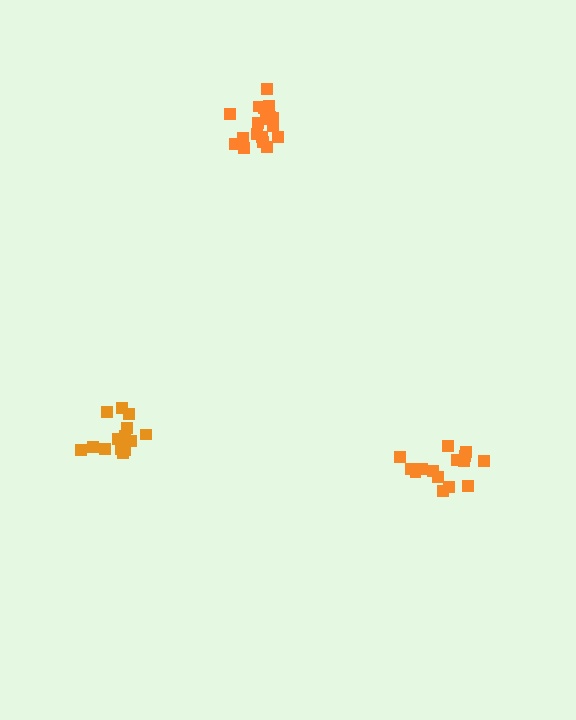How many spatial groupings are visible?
There are 3 spatial groupings.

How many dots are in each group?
Group 1: 15 dots, Group 2: 19 dots, Group 3: 15 dots (49 total).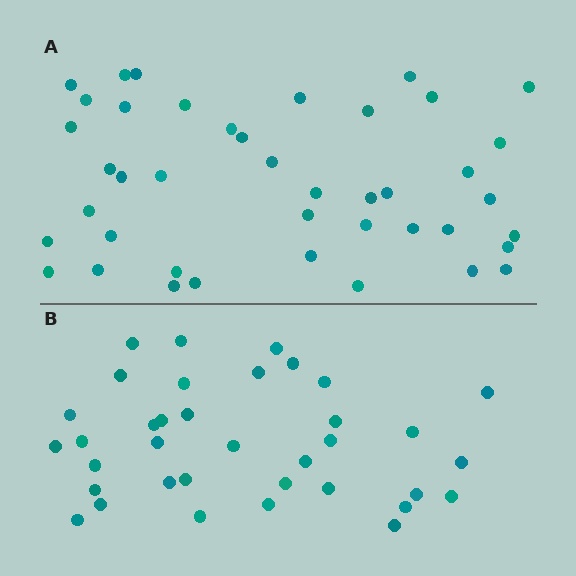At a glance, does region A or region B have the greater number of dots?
Region A (the top region) has more dots.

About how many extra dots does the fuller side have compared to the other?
Region A has about 6 more dots than region B.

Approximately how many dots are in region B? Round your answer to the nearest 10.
About 40 dots. (The exact count is 36, which rounds to 40.)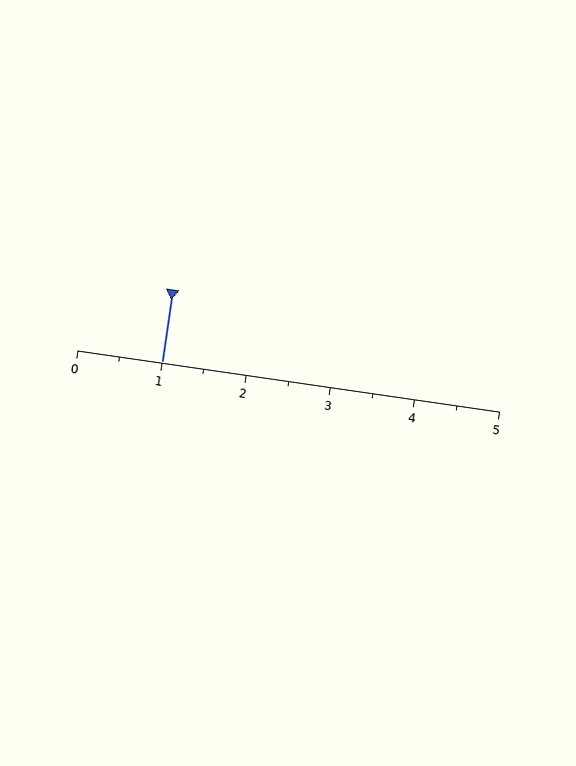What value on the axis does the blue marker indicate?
The marker indicates approximately 1.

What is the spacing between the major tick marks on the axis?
The major ticks are spaced 1 apart.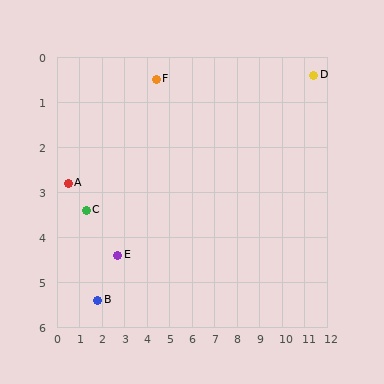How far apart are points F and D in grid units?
Points F and D are about 7.0 grid units apart.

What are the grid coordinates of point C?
Point C is at approximately (1.3, 3.4).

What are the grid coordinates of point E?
Point E is at approximately (2.7, 4.4).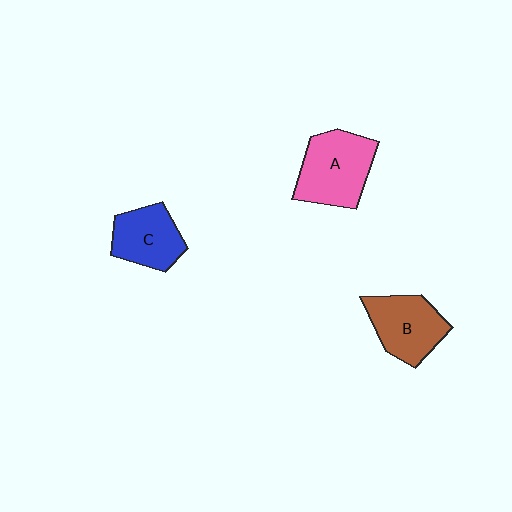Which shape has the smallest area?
Shape C (blue).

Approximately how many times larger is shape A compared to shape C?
Approximately 1.3 times.